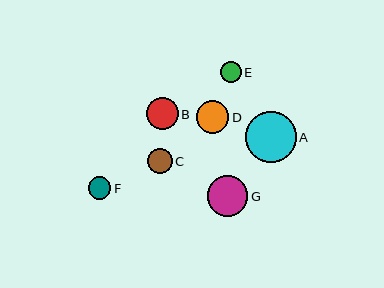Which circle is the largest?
Circle A is the largest with a size of approximately 50 pixels.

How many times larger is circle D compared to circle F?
Circle D is approximately 1.4 times the size of circle F.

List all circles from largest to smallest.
From largest to smallest: A, G, D, B, C, F, E.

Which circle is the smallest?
Circle E is the smallest with a size of approximately 21 pixels.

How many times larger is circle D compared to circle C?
Circle D is approximately 1.3 times the size of circle C.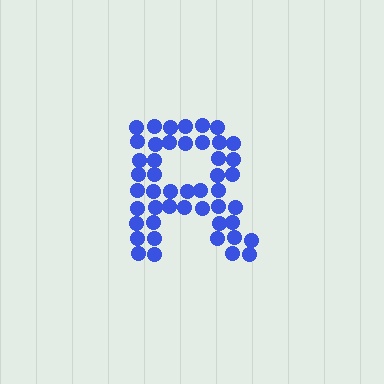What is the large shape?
The large shape is the letter R.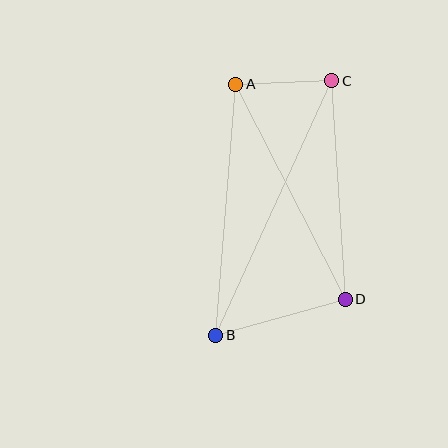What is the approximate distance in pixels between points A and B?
The distance between A and B is approximately 252 pixels.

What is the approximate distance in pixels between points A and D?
The distance between A and D is approximately 241 pixels.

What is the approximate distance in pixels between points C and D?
The distance between C and D is approximately 219 pixels.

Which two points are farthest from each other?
Points B and C are farthest from each other.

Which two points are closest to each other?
Points A and C are closest to each other.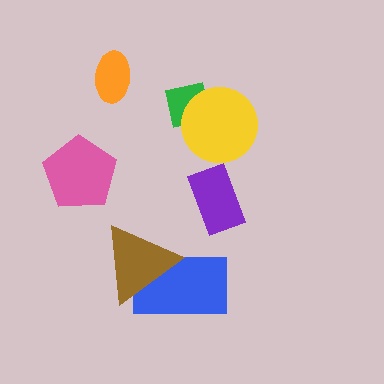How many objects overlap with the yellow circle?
1 object overlaps with the yellow circle.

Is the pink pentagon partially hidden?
No, no other shape covers it.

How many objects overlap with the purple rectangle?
0 objects overlap with the purple rectangle.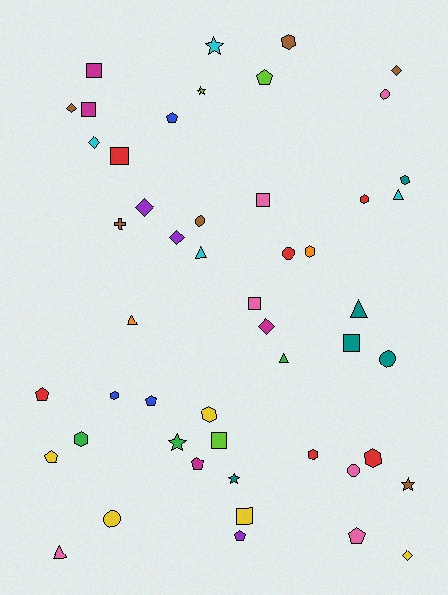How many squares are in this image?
There are 8 squares.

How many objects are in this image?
There are 50 objects.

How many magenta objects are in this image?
There are 4 magenta objects.